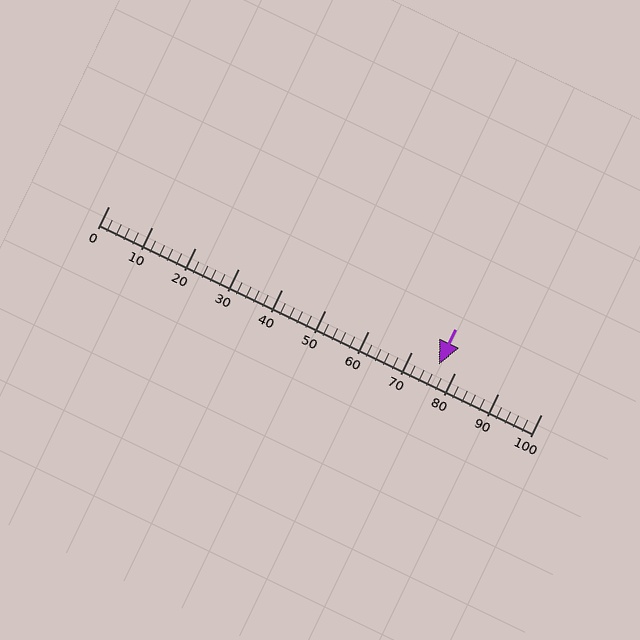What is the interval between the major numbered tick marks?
The major tick marks are spaced 10 units apart.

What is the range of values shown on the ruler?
The ruler shows values from 0 to 100.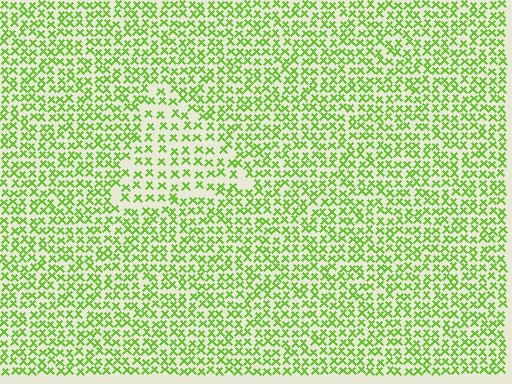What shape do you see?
I see a triangle.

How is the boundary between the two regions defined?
The boundary is defined by a change in element density (approximately 1.6x ratio). All elements are the same color, size, and shape.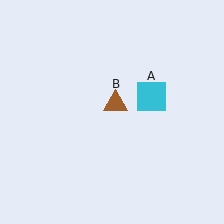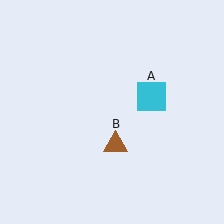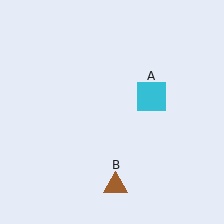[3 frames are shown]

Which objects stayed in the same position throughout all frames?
Cyan square (object A) remained stationary.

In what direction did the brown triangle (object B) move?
The brown triangle (object B) moved down.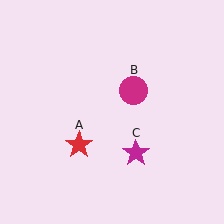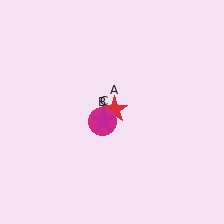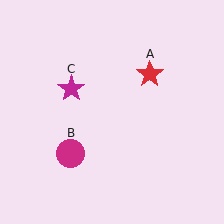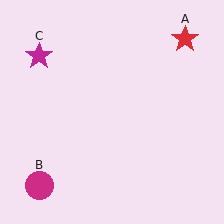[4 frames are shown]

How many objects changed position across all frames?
3 objects changed position: red star (object A), magenta circle (object B), magenta star (object C).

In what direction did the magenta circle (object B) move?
The magenta circle (object B) moved down and to the left.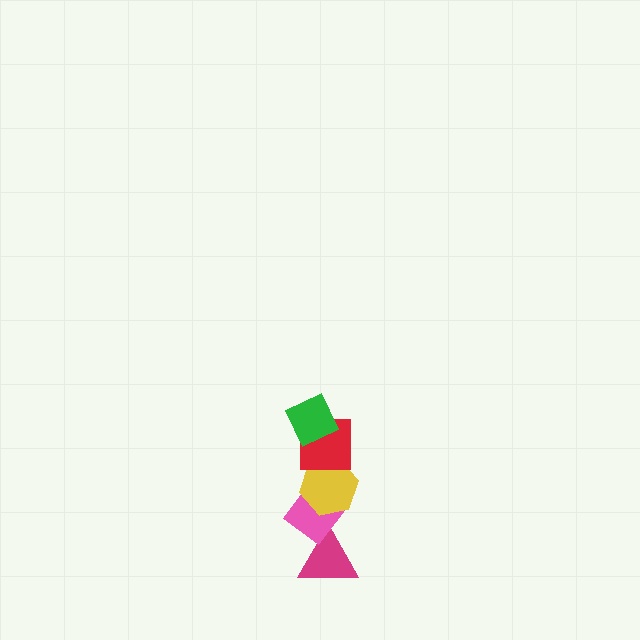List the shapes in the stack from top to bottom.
From top to bottom: the green square, the red square, the yellow hexagon, the pink diamond, the magenta triangle.